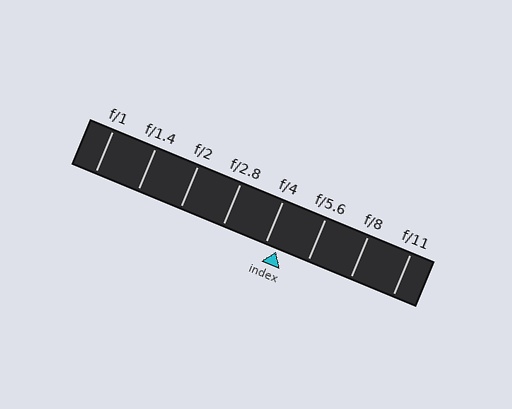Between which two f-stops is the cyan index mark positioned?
The index mark is between f/4 and f/5.6.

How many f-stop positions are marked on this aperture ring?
There are 8 f-stop positions marked.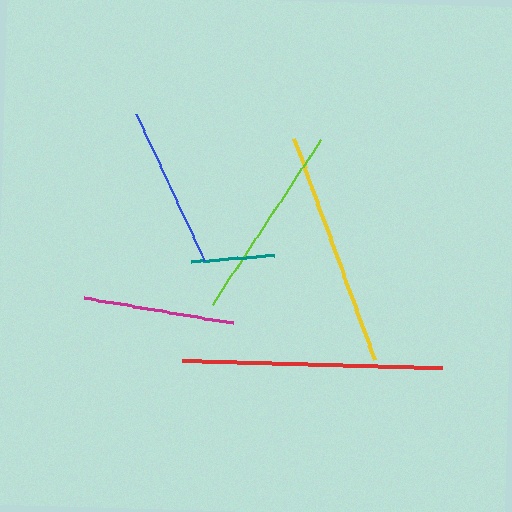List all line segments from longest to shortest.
From longest to shortest: red, yellow, lime, blue, magenta, teal.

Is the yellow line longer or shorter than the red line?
The red line is longer than the yellow line.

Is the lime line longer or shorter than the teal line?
The lime line is longer than the teal line.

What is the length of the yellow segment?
The yellow segment is approximately 235 pixels long.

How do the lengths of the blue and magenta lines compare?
The blue and magenta lines are approximately the same length.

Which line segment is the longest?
The red line is the longest at approximately 260 pixels.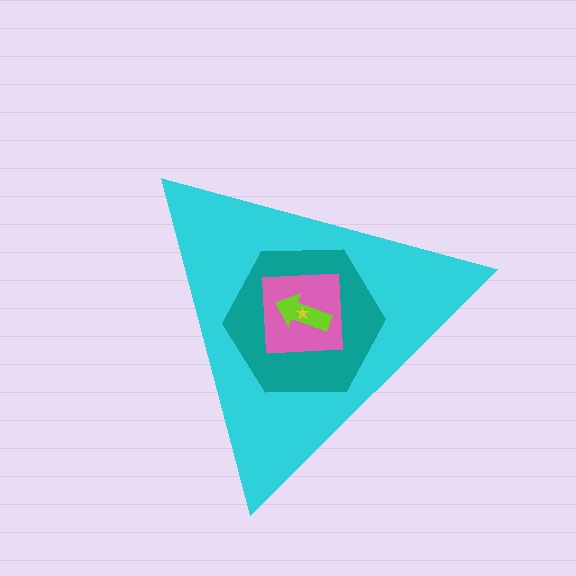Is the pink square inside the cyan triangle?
Yes.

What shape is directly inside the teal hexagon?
The pink square.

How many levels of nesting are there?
5.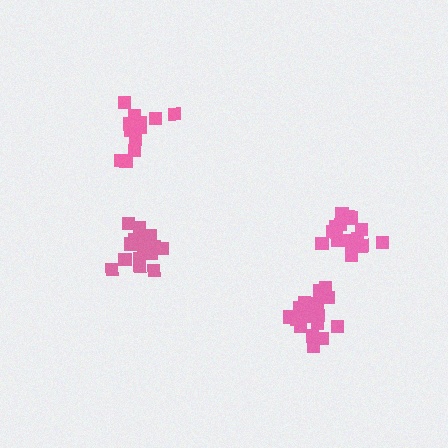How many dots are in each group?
Group 1: 17 dots, Group 2: 19 dots, Group 3: 14 dots, Group 4: 20 dots (70 total).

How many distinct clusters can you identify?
There are 4 distinct clusters.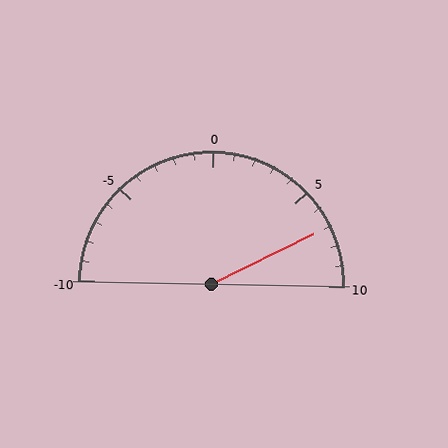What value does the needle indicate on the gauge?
The needle indicates approximately 7.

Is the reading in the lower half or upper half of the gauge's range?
The reading is in the upper half of the range (-10 to 10).